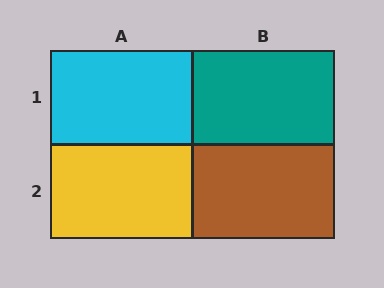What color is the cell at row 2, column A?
Yellow.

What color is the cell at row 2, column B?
Brown.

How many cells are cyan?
1 cell is cyan.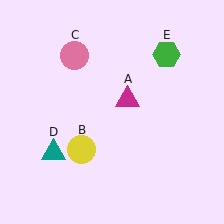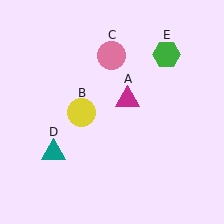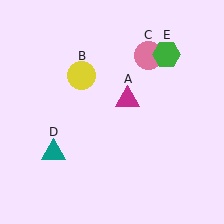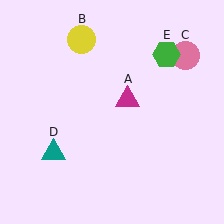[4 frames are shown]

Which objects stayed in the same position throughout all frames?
Magenta triangle (object A) and teal triangle (object D) and green hexagon (object E) remained stationary.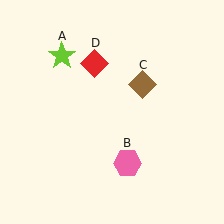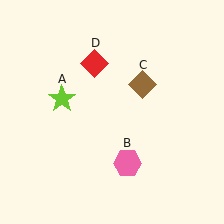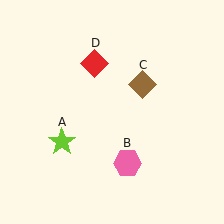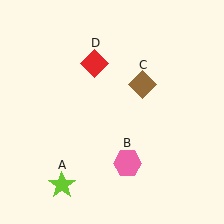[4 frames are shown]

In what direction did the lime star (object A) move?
The lime star (object A) moved down.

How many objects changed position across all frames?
1 object changed position: lime star (object A).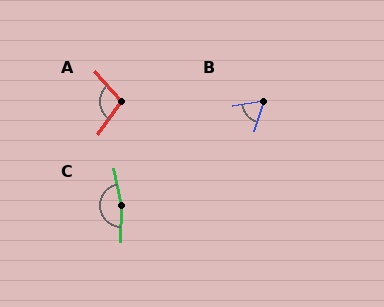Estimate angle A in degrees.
Approximately 104 degrees.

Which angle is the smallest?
B, at approximately 64 degrees.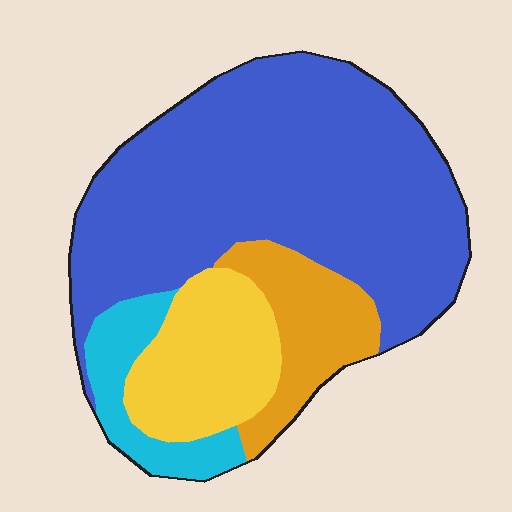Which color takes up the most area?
Blue, at roughly 60%.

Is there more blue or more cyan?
Blue.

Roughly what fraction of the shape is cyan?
Cyan takes up less than a quarter of the shape.